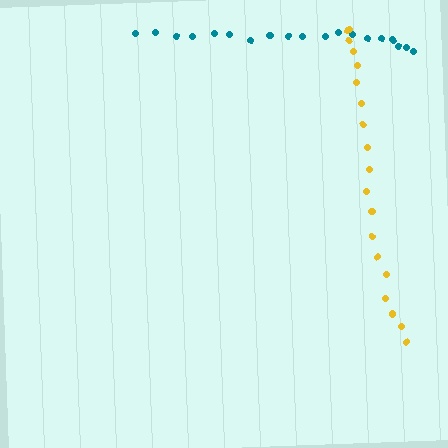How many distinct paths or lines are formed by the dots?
There are 2 distinct paths.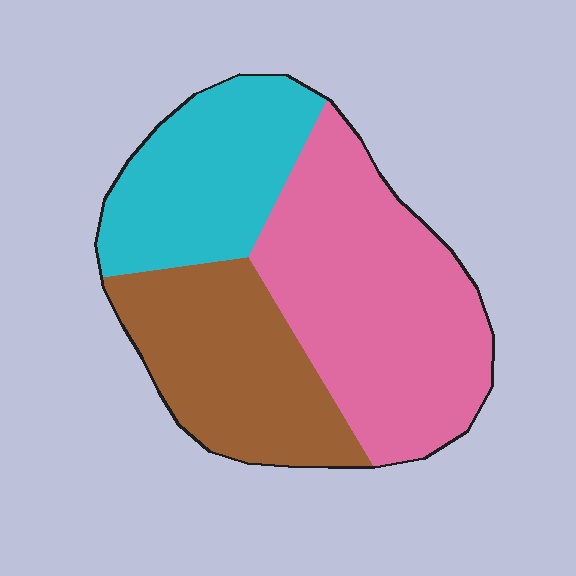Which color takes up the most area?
Pink, at roughly 45%.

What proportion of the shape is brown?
Brown covers roughly 30% of the shape.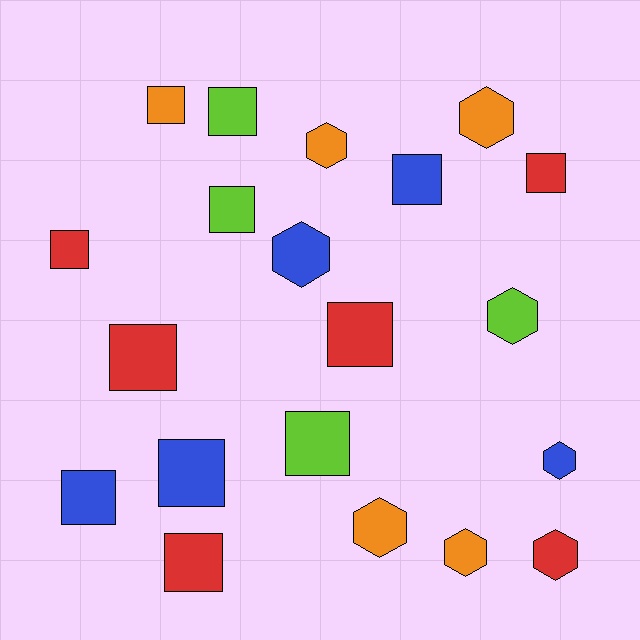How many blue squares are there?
There are 3 blue squares.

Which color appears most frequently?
Red, with 6 objects.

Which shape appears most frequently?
Square, with 12 objects.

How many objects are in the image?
There are 20 objects.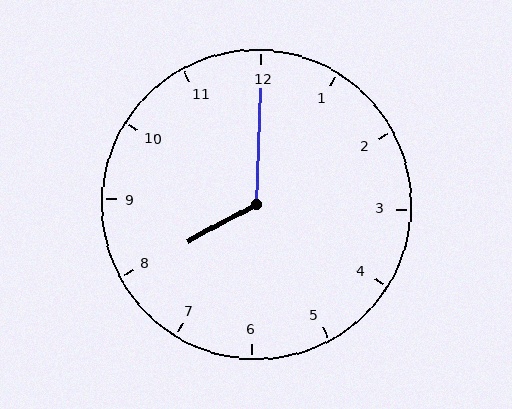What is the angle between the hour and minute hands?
Approximately 120 degrees.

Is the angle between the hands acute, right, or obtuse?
It is obtuse.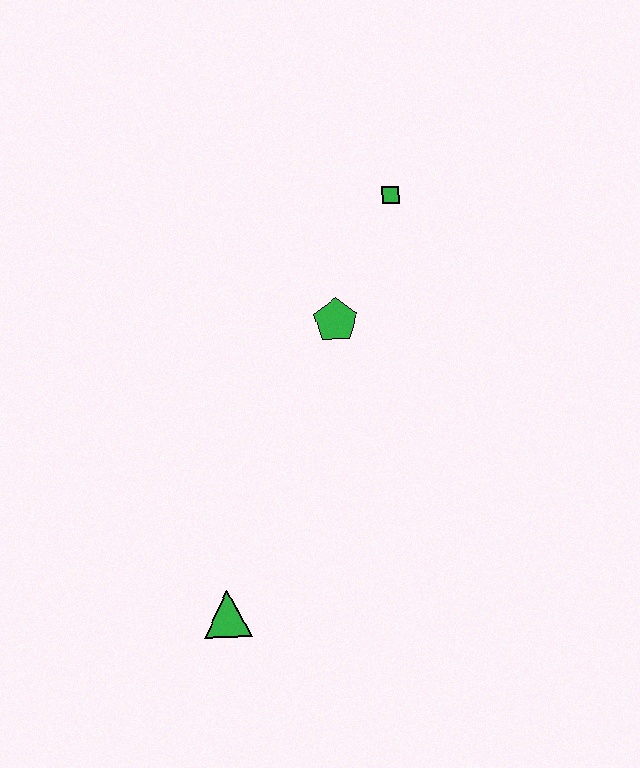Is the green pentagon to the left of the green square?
Yes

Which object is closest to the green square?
The green pentagon is closest to the green square.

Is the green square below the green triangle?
No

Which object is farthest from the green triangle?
The green square is farthest from the green triangle.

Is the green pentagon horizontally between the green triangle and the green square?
Yes